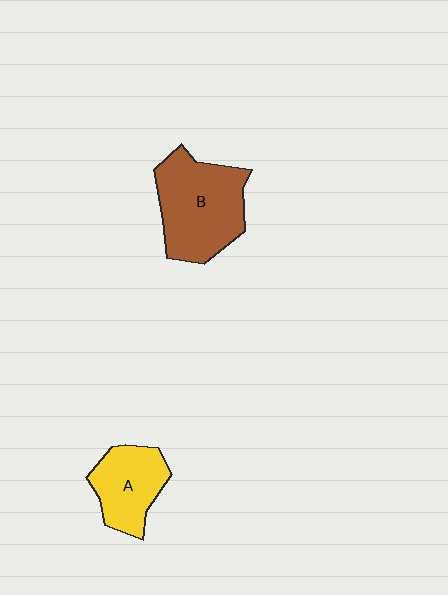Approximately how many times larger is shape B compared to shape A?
Approximately 1.6 times.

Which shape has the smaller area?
Shape A (yellow).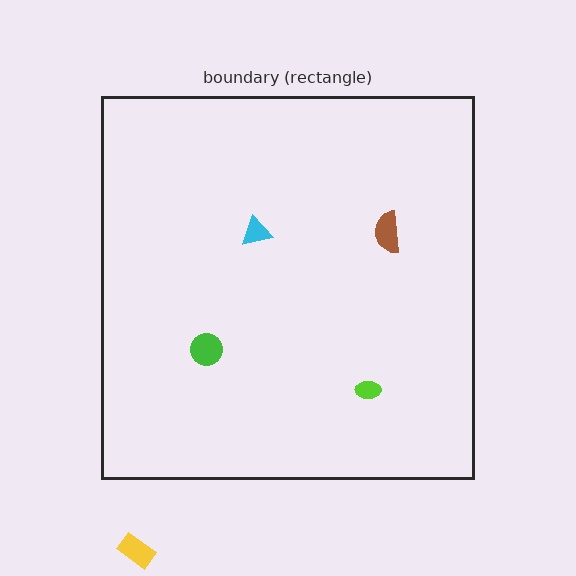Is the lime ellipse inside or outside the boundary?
Inside.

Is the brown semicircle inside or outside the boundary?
Inside.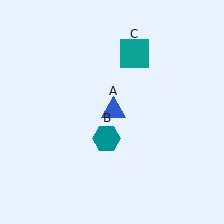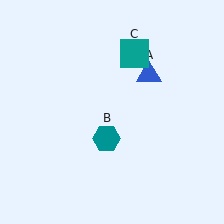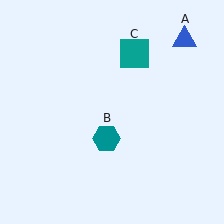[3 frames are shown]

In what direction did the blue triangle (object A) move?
The blue triangle (object A) moved up and to the right.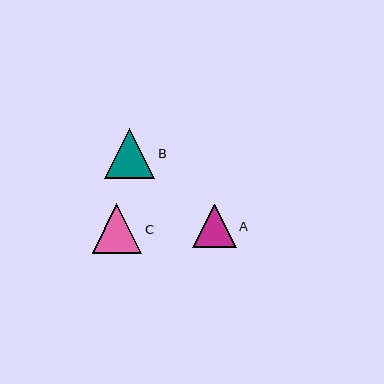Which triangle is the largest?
Triangle B is the largest with a size of approximately 50 pixels.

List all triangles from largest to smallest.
From largest to smallest: B, C, A.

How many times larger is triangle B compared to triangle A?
Triangle B is approximately 1.2 times the size of triangle A.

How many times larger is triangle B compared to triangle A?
Triangle B is approximately 1.2 times the size of triangle A.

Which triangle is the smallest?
Triangle A is the smallest with a size of approximately 43 pixels.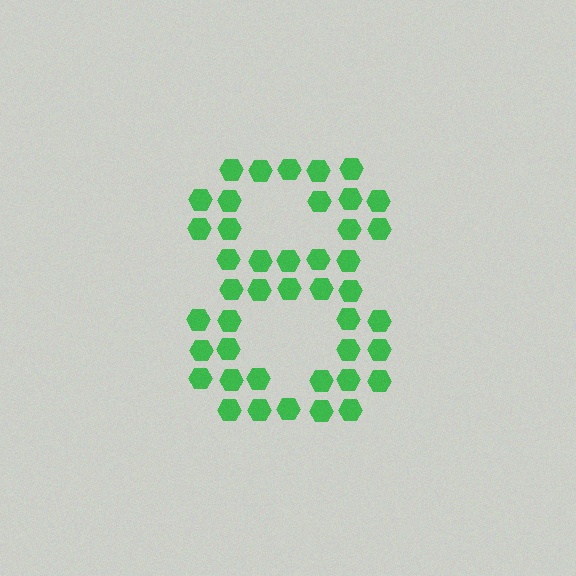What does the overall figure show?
The overall figure shows the digit 8.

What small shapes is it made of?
It is made of small hexagons.